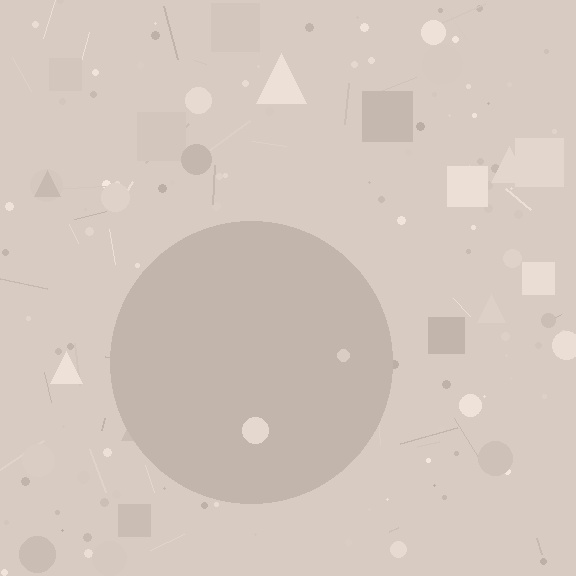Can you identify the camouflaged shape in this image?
The camouflaged shape is a circle.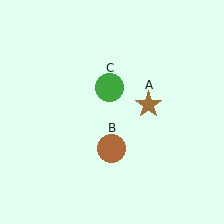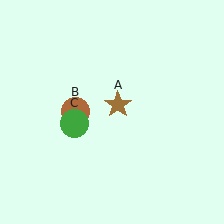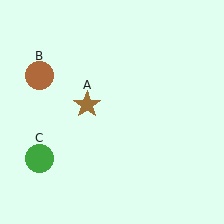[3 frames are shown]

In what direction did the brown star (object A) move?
The brown star (object A) moved left.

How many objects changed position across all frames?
3 objects changed position: brown star (object A), brown circle (object B), green circle (object C).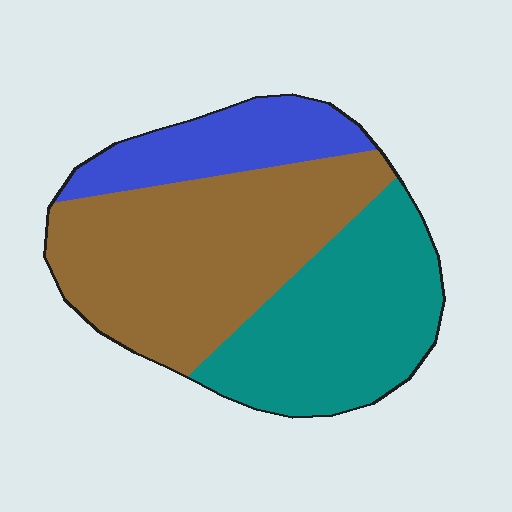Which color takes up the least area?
Blue, at roughly 20%.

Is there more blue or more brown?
Brown.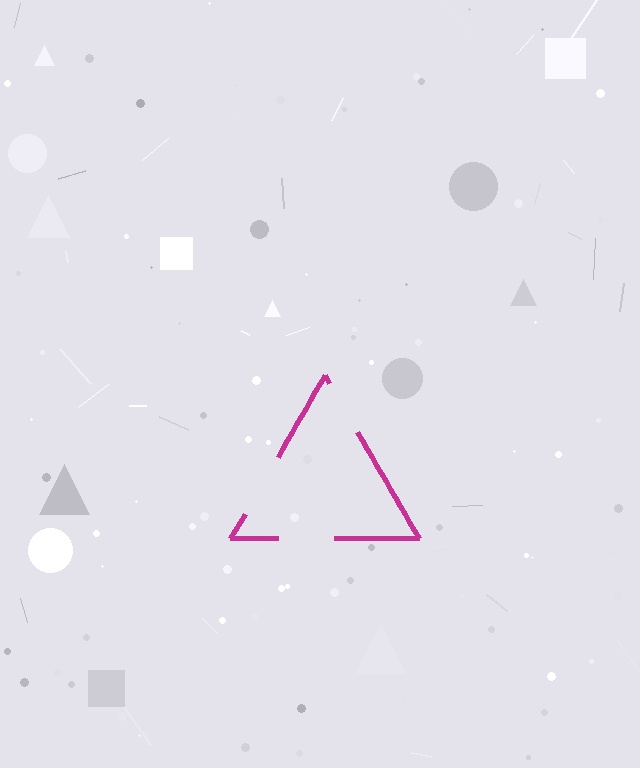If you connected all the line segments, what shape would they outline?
They would outline a triangle.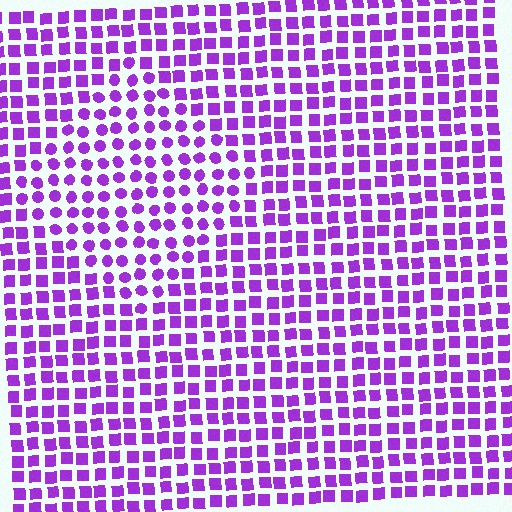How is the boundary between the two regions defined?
The boundary is defined by a change in element shape: circles inside vs. squares outside. All elements share the same color and spacing.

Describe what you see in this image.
The image is filled with small purple elements arranged in a uniform grid. A diamond-shaped region contains circles, while the surrounding area contains squares. The boundary is defined purely by the change in element shape.